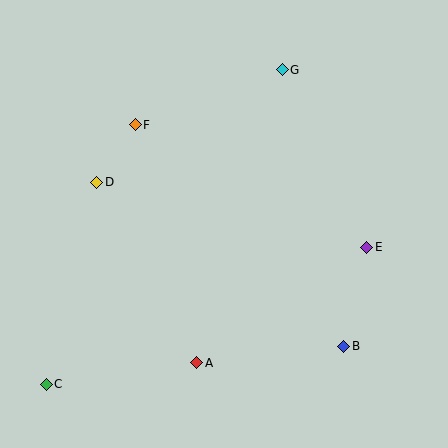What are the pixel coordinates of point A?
Point A is at (197, 363).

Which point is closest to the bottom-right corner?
Point B is closest to the bottom-right corner.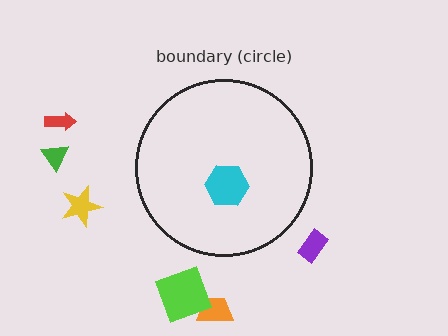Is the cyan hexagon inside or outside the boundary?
Inside.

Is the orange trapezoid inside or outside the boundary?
Outside.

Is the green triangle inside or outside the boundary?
Outside.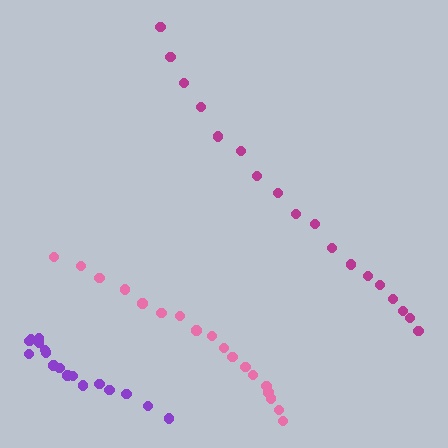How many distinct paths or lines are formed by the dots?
There are 3 distinct paths.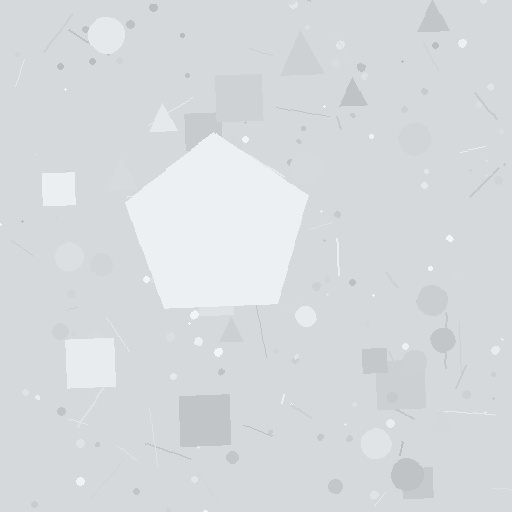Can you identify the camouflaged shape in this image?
The camouflaged shape is a pentagon.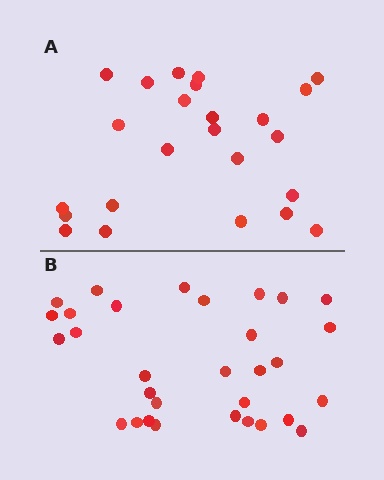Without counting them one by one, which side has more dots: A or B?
Region B (the bottom region) has more dots.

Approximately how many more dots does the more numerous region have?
Region B has roughly 8 or so more dots than region A.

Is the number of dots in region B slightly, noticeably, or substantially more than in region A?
Region B has noticeably more, but not dramatically so. The ratio is roughly 1.3 to 1.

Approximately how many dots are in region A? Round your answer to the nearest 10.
About 20 dots. (The exact count is 24, which rounds to 20.)